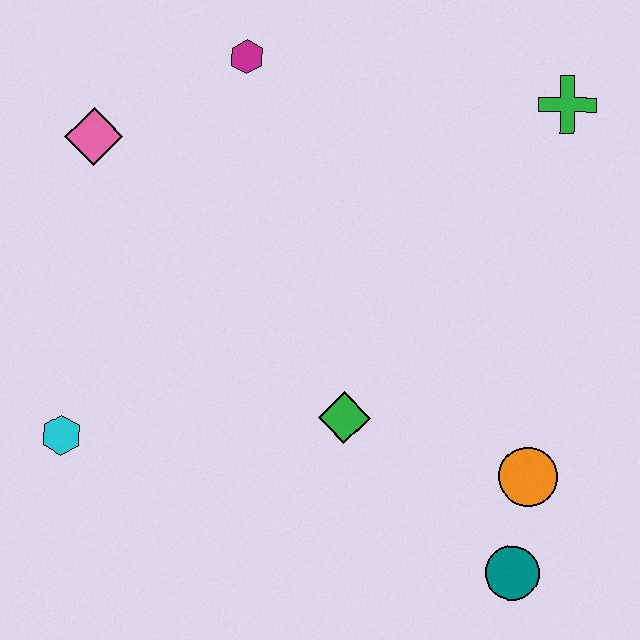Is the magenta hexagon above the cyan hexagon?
Yes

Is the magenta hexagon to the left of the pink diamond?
No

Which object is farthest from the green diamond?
The green cross is farthest from the green diamond.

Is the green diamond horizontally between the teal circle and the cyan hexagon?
Yes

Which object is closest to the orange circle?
The teal circle is closest to the orange circle.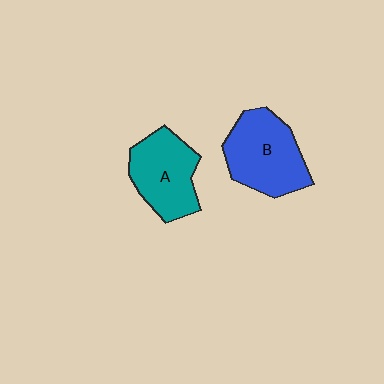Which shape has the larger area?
Shape B (blue).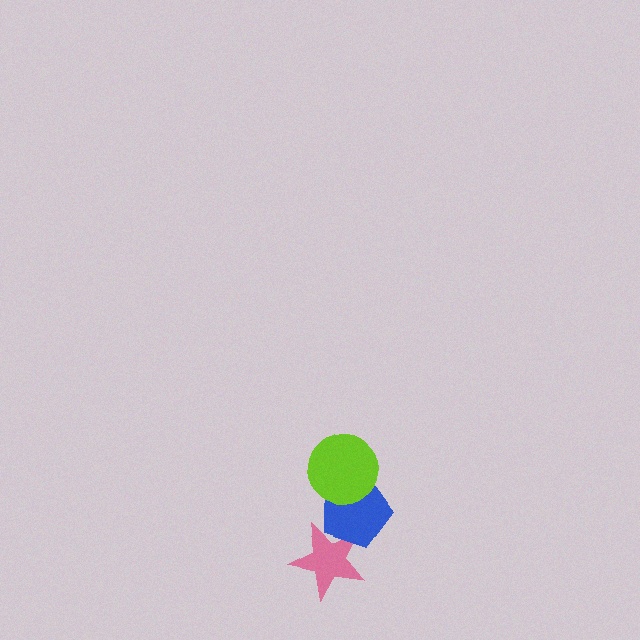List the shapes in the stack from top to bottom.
From top to bottom: the lime circle, the blue pentagon, the pink star.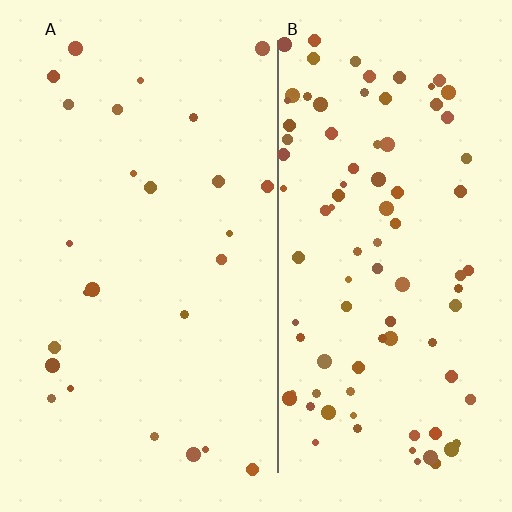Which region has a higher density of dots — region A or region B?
B (the right).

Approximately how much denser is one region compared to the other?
Approximately 3.6× — region B over region A.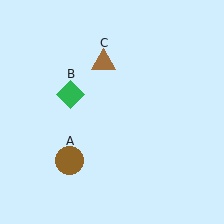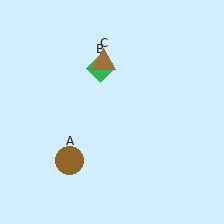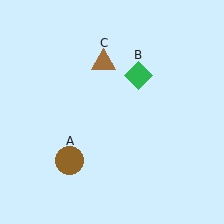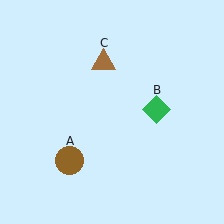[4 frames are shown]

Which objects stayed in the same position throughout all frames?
Brown circle (object A) and brown triangle (object C) remained stationary.